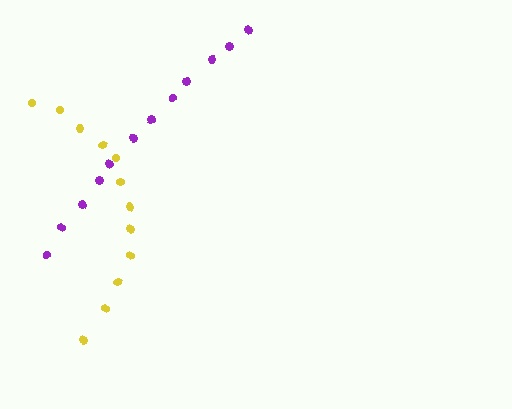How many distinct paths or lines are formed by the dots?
There are 2 distinct paths.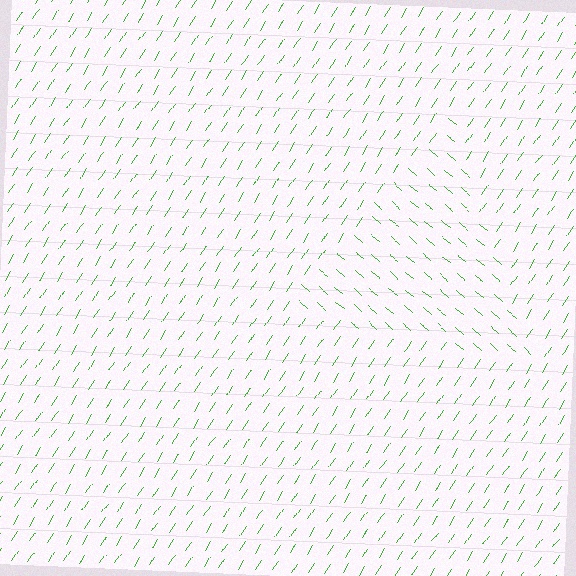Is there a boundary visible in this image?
Yes, there is a texture boundary formed by a change in line orientation.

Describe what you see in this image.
The image is filled with small green line segments. A triangle region in the image has lines oriented differently from the surrounding lines, creating a visible texture boundary.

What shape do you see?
I see a triangle.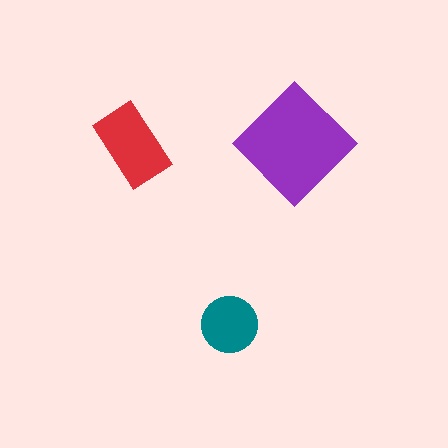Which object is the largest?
The purple diamond.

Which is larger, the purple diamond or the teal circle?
The purple diamond.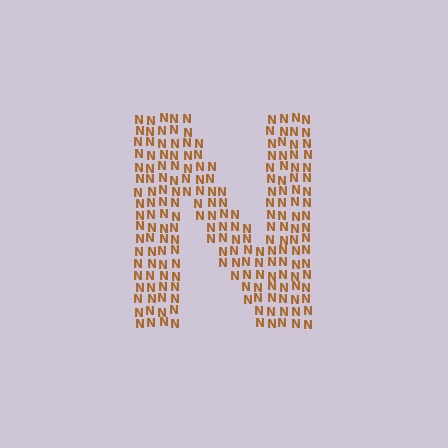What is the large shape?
The large shape is the letter N.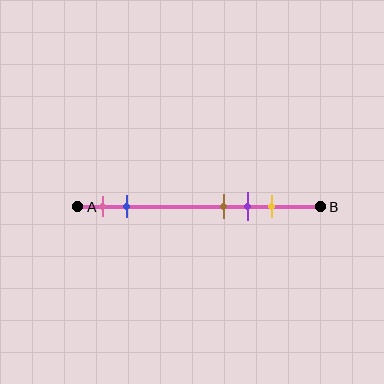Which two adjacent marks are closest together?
The brown and purple marks are the closest adjacent pair.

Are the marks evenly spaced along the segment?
No, the marks are not evenly spaced.